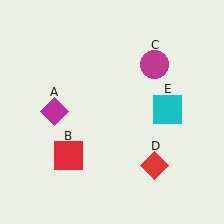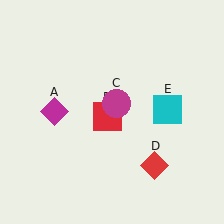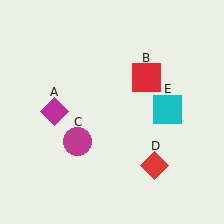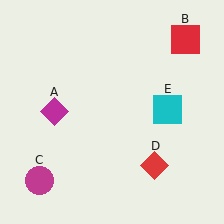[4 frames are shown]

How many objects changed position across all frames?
2 objects changed position: red square (object B), magenta circle (object C).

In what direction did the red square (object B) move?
The red square (object B) moved up and to the right.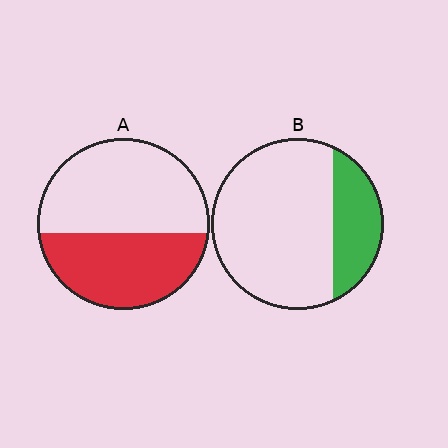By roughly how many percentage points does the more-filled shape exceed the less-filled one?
By roughly 20 percentage points (A over B).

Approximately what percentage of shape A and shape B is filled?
A is approximately 45% and B is approximately 25%.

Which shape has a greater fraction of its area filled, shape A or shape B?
Shape A.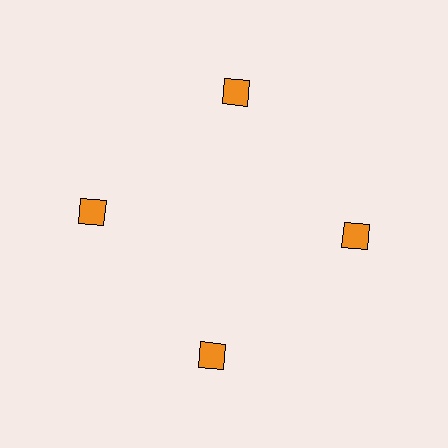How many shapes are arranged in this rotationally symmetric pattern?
There are 4 shapes, arranged in 4 groups of 1.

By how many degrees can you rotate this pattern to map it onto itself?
The pattern maps onto itself every 90 degrees of rotation.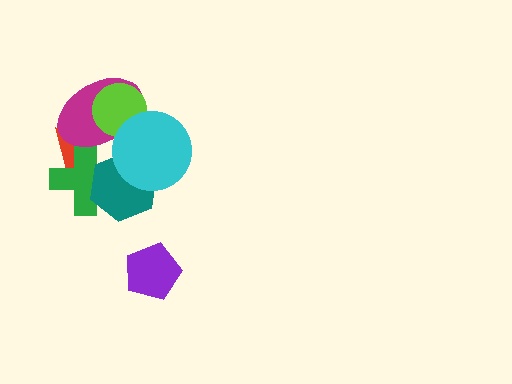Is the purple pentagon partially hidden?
No, no other shape covers it.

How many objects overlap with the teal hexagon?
2 objects overlap with the teal hexagon.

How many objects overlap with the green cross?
3 objects overlap with the green cross.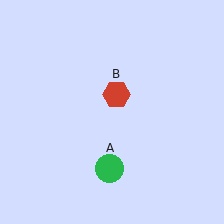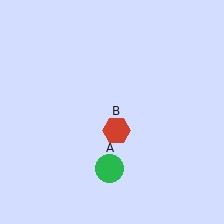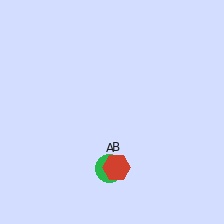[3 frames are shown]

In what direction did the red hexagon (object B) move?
The red hexagon (object B) moved down.